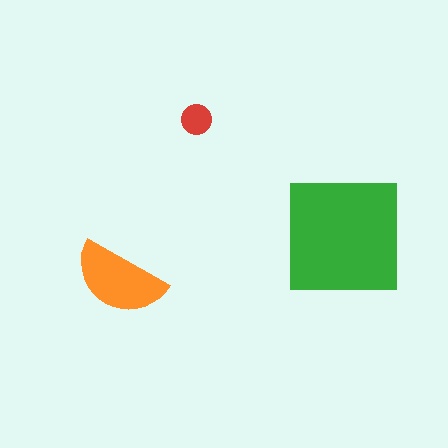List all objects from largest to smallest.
The green square, the orange semicircle, the red circle.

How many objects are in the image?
There are 3 objects in the image.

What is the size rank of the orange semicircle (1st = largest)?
2nd.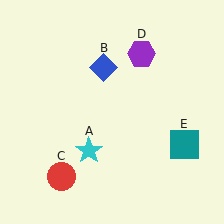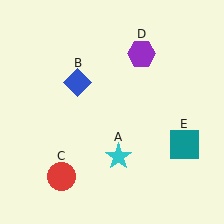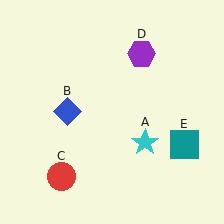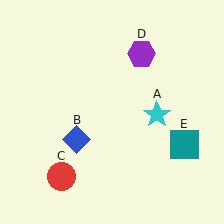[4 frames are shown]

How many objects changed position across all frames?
2 objects changed position: cyan star (object A), blue diamond (object B).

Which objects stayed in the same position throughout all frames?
Red circle (object C) and purple hexagon (object D) and teal square (object E) remained stationary.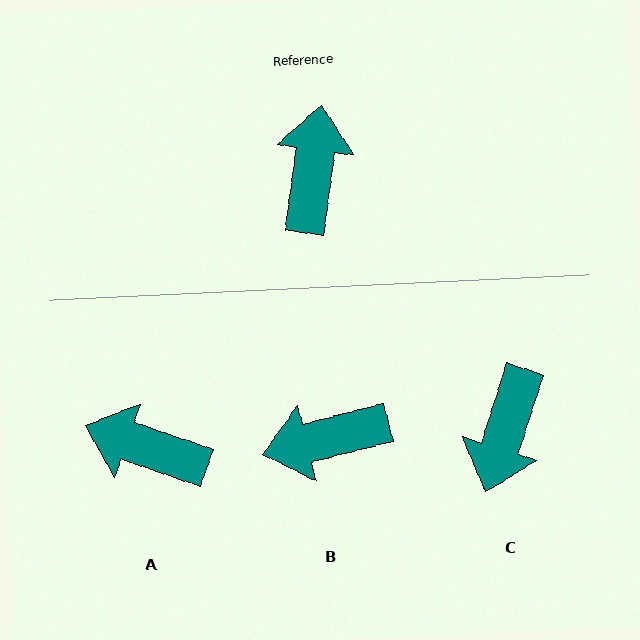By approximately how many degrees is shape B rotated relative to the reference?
Approximately 112 degrees counter-clockwise.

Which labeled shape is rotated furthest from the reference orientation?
C, about 170 degrees away.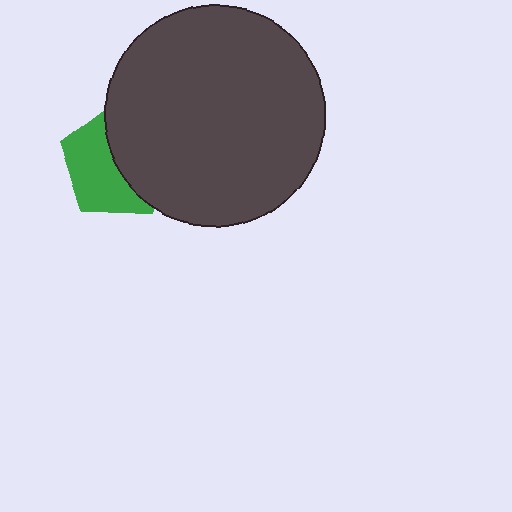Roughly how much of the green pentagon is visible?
About half of it is visible (roughly 51%).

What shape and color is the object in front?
The object in front is a dark gray circle.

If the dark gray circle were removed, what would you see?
You would see the complete green pentagon.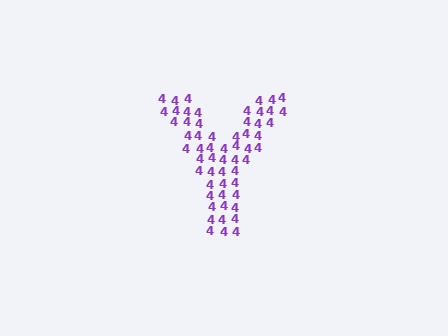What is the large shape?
The large shape is the letter Y.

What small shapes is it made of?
It is made of small digit 4's.